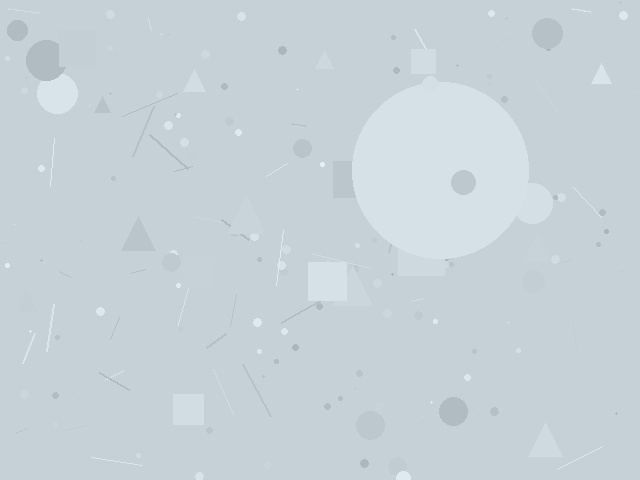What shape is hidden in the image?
A circle is hidden in the image.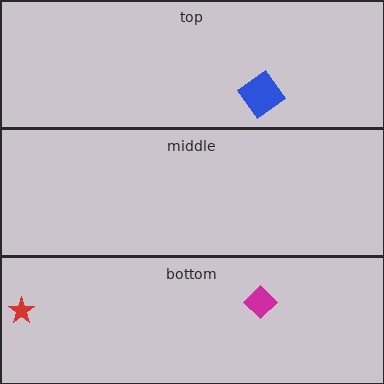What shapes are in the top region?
The blue diamond.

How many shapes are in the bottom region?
2.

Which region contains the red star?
The bottom region.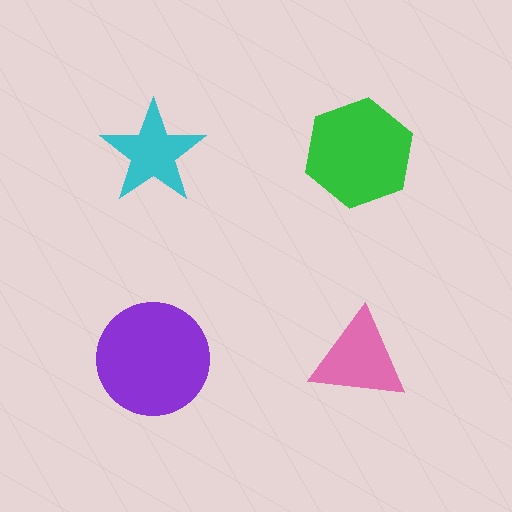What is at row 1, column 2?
A green hexagon.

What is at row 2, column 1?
A purple circle.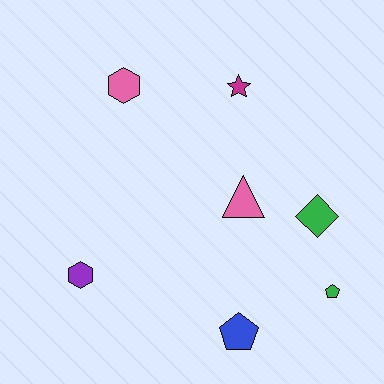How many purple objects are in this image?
There is 1 purple object.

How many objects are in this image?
There are 7 objects.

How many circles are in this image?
There are no circles.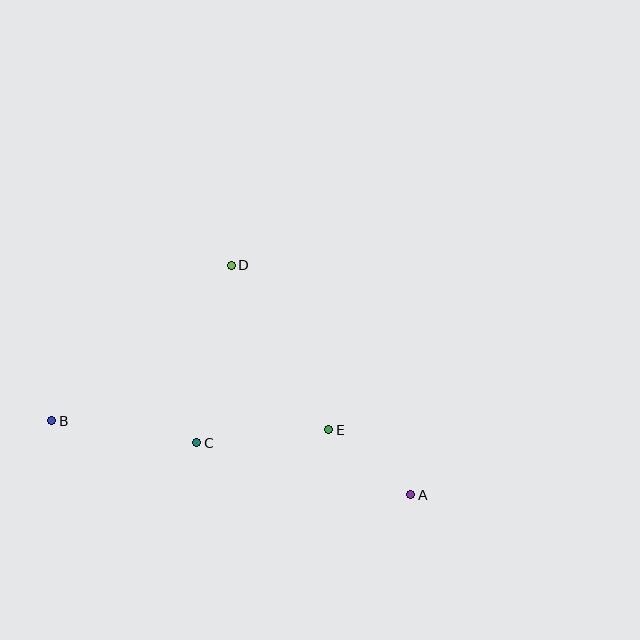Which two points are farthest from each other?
Points A and B are farthest from each other.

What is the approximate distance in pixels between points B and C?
The distance between B and C is approximately 147 pixels.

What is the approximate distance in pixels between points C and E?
The distance between C and E is approximately 133 pixels.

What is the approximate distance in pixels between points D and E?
The distance between D and E is approximately 191 pixels.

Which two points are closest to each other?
Points A and E are closest to each other.